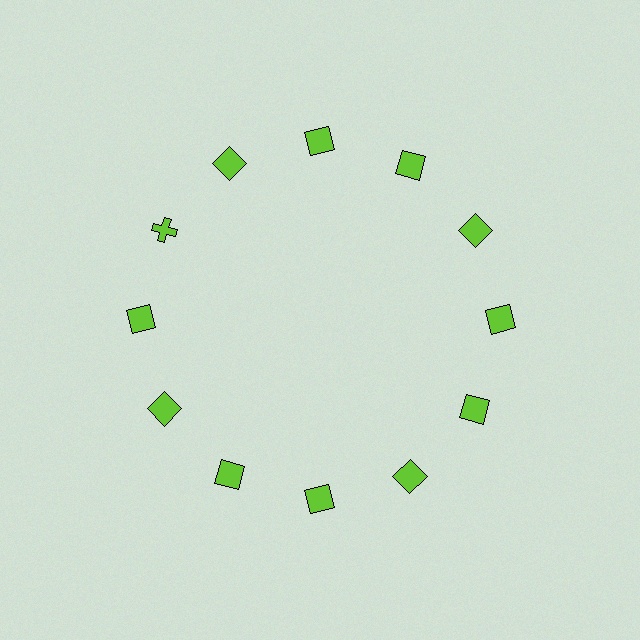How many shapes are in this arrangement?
There are 12 shapes arranged in a ring pattern.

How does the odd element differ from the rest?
It has a different shape: cross instead of square.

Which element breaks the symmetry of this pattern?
The lime cross at roughly the 10 o'clock position breaks the symmetry. All other shapes are lime squares.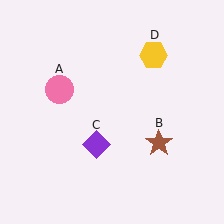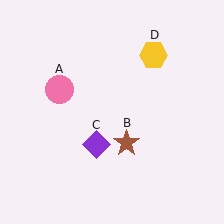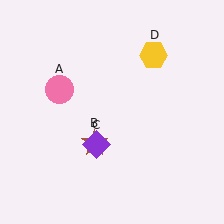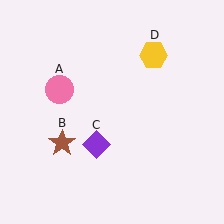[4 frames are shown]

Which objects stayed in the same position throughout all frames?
Pink circle (object A) and purple diamond (object C) and yellow hexagon (object D) remained stationary.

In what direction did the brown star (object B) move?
The brown star (object B) moved left.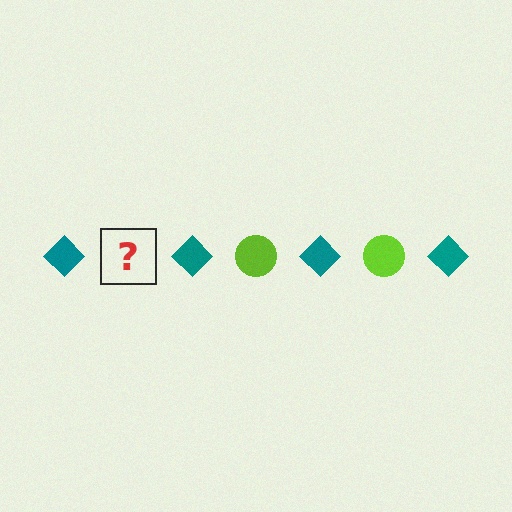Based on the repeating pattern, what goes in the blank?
The blank should be a lime circle.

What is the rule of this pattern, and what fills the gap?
The rule is that the pattern alternates between teal diamond and lime circle. The gap should be filled with a lime circle.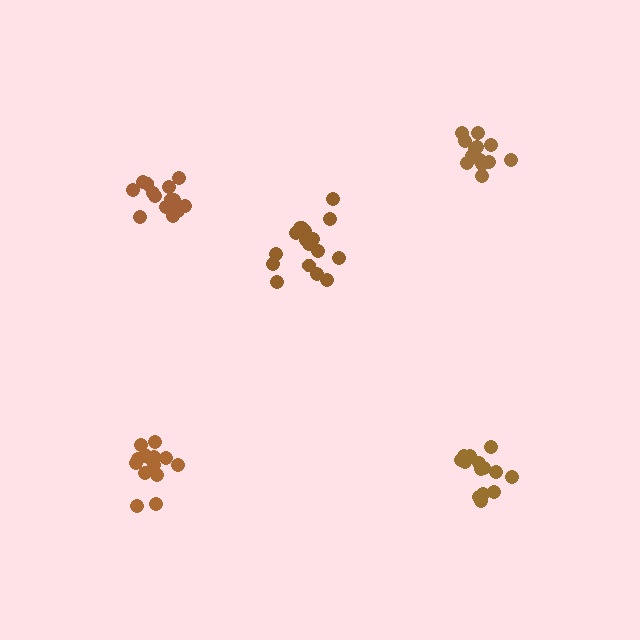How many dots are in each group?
Group 1: 15 dots, Group 2: 14 dots, Group 3: 14 dots, Group 4: 18 dots, Group 5: 13 dots (74 total).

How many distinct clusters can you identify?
There are 5 distinct clusters.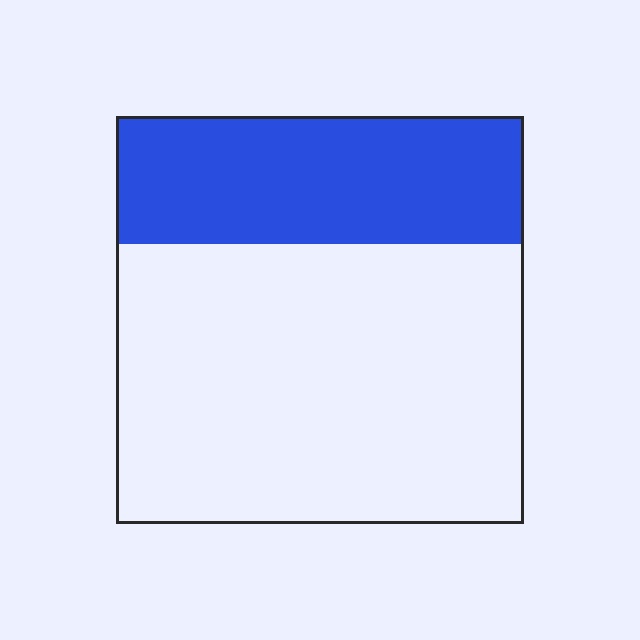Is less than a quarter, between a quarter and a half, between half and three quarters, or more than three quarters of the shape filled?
Between a quarter and a half.